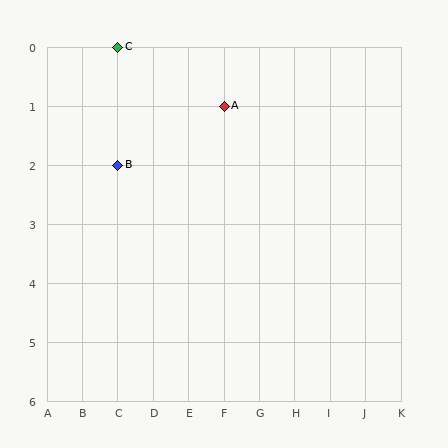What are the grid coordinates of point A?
Point A is at grid coordinates (F, 1).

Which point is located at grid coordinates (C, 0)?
Point C is at (C, 0).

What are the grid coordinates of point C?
Point C is at grid coordinates (C, 0).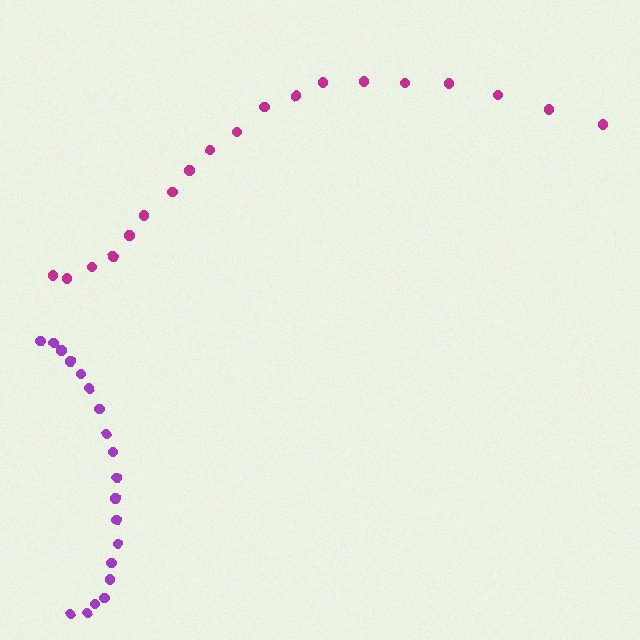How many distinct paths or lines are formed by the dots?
There are 2 distinct paths.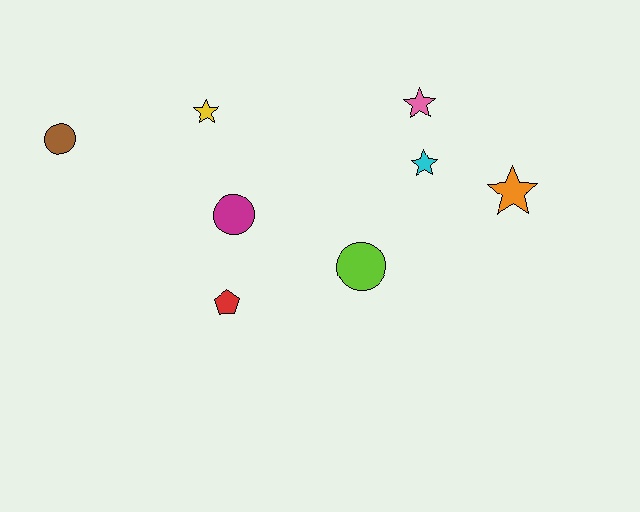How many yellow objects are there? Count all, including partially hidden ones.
There is 1 yellow object.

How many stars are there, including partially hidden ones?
There are 4 stars.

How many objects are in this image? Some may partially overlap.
There are 8 objects.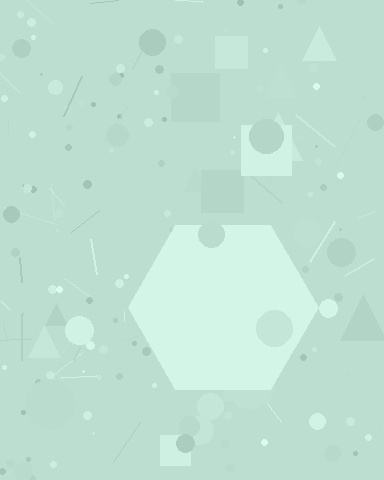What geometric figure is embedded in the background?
A hexagon is embedded in the background.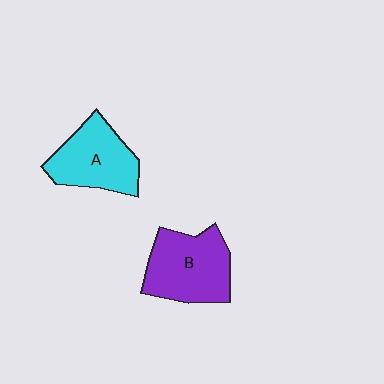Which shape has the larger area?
Shape B (purple).